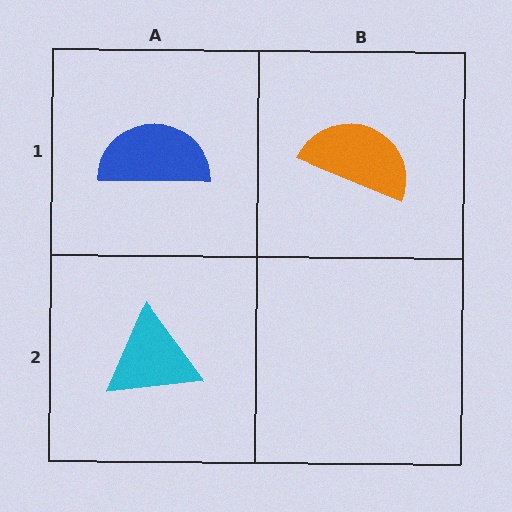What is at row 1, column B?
An orange semicircle.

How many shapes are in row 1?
2 shapes.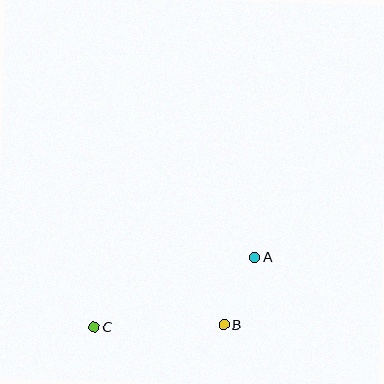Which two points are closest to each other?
Points A and B are closest to each other.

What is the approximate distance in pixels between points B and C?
The distance between B and C is approximately 130 pixels.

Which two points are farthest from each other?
Points A and C are farthest from each other.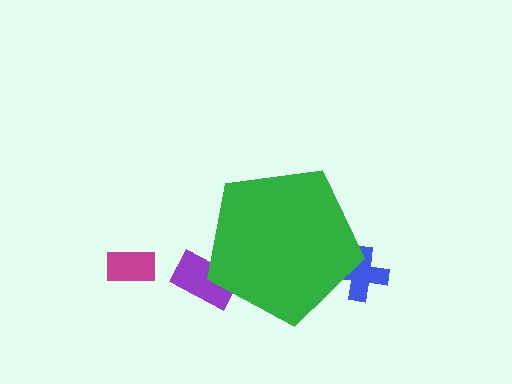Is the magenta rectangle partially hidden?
No, the magenta rectangle is fully visible.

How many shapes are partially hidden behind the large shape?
2 shapes are partially hidden.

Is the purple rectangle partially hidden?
Yes, the purple rectangle is partially hidden behind the green pentagon.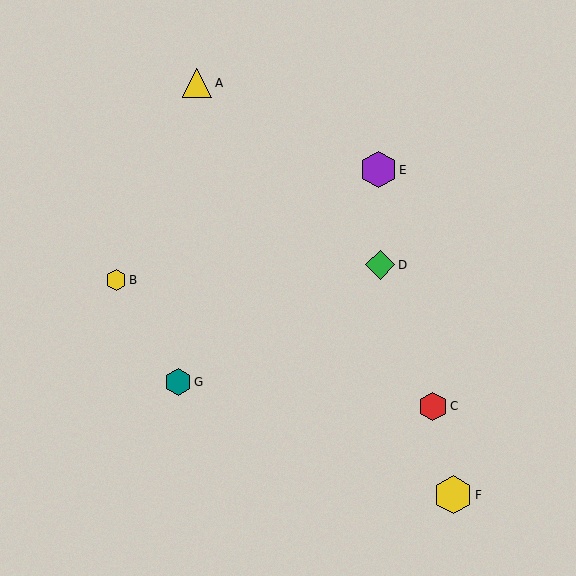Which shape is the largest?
The yellow hexagon (labeled F) is the largest.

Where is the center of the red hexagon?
The center of the red hexagon is at (433, 406).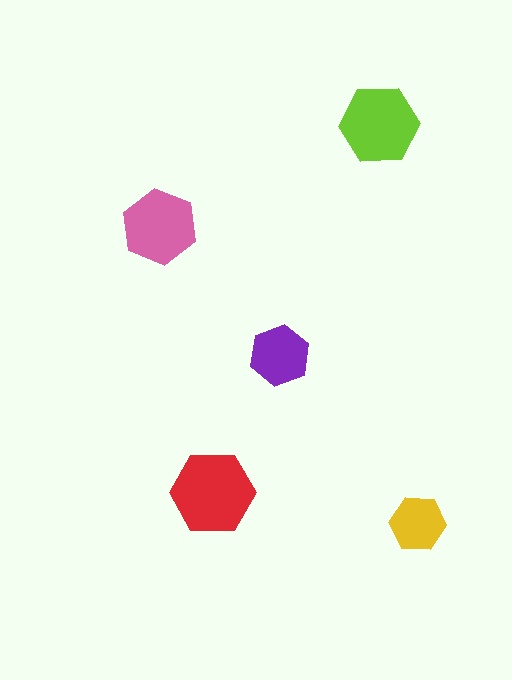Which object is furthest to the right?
The yellow hexagon is rightmost.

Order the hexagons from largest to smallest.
the red one, the lime one, the pink one, the purple one, the yellow one.